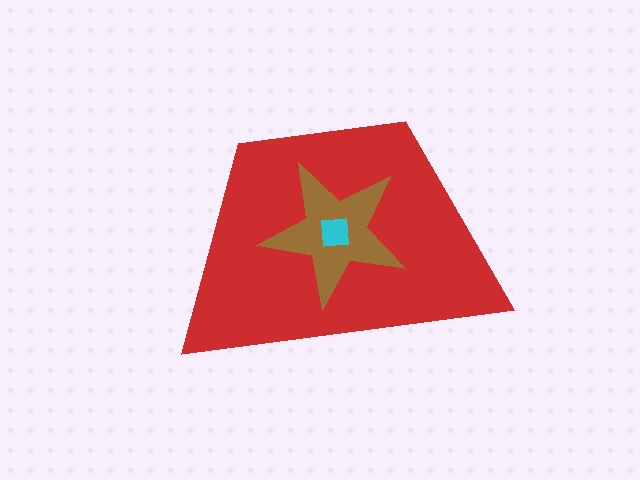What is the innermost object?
The cyan square.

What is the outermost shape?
The red trapezoid.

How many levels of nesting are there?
3.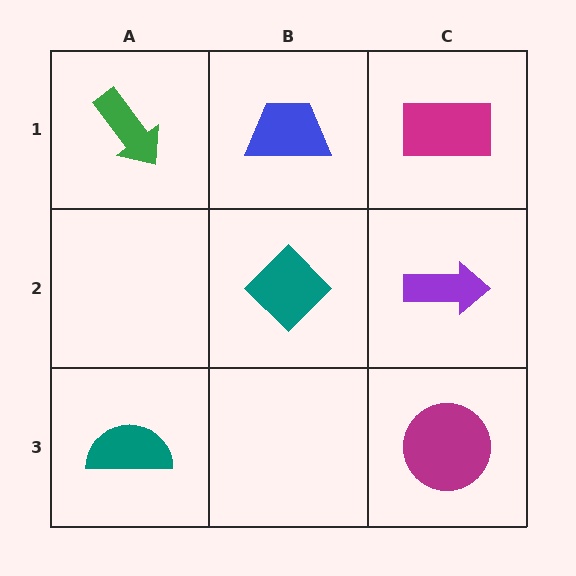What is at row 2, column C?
A purple arrow.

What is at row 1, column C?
A magenta rectangle.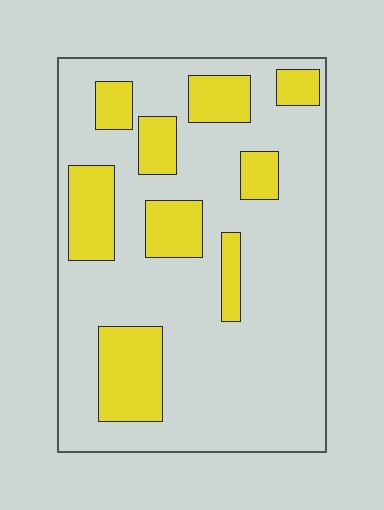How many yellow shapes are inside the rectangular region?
9.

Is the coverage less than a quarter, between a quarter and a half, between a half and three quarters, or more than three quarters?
Less than a quarter.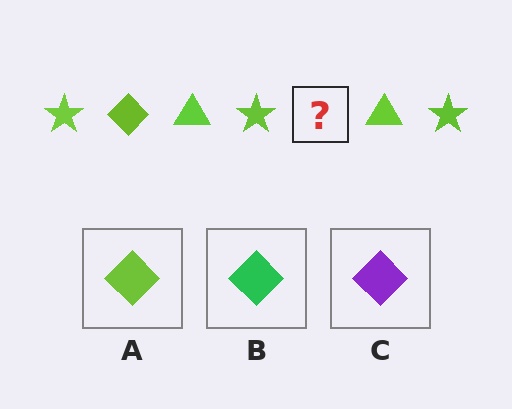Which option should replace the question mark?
Option A.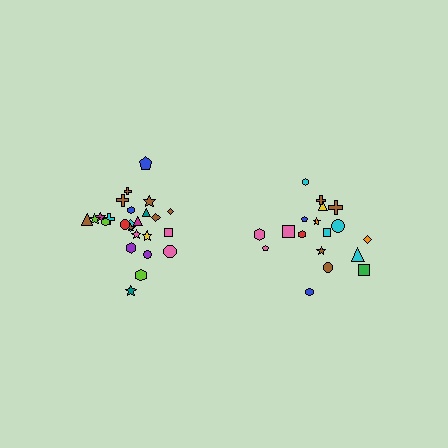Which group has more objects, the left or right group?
The left group.